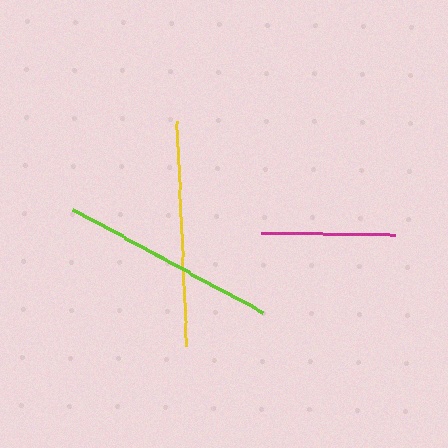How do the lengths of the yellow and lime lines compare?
The yellow and lime lines are approximately the same length.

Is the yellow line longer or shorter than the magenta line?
The yellow line is longer than the magenta line.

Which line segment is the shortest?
The magenta line is the shortest at approximately 134 pixels.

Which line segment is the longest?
The yellow line is the longest at approximately 225 pixels.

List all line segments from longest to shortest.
From longest to shortest: yellow, lime, magenta.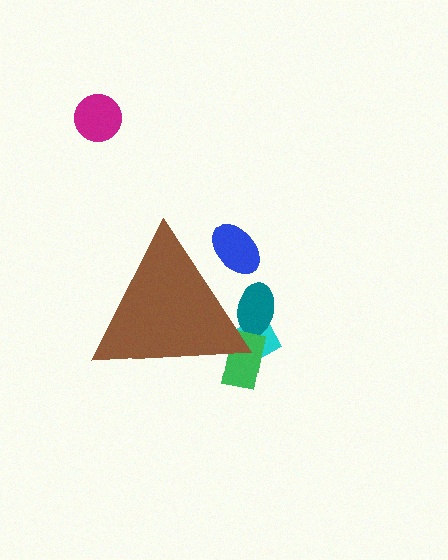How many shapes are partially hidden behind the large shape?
4 shapes are partially hidden.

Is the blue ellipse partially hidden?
Yes, the blue ellipse is partially hidden behind the brown triangle.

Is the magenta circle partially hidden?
No, the magenta circle is fully visible.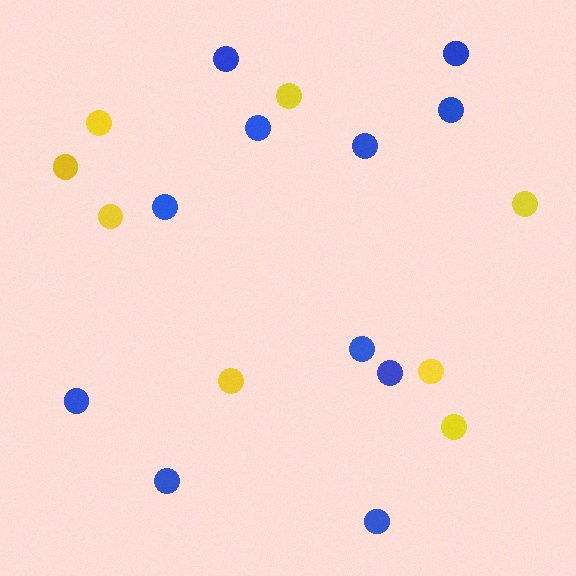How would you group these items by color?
There are 2 groups: one group of yellow circles (8) and one group of blue circles (11).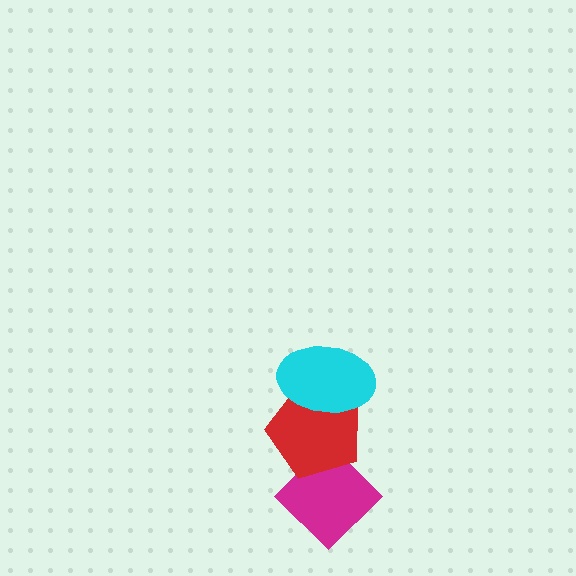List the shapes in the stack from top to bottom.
From top to bottom: the cyan ellipse, the red pentagon, the magenta diamond.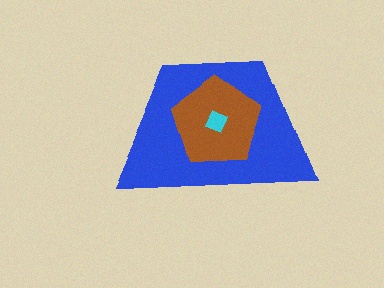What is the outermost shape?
The blue trapezoid.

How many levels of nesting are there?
3.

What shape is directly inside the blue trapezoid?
The brown pentagon.